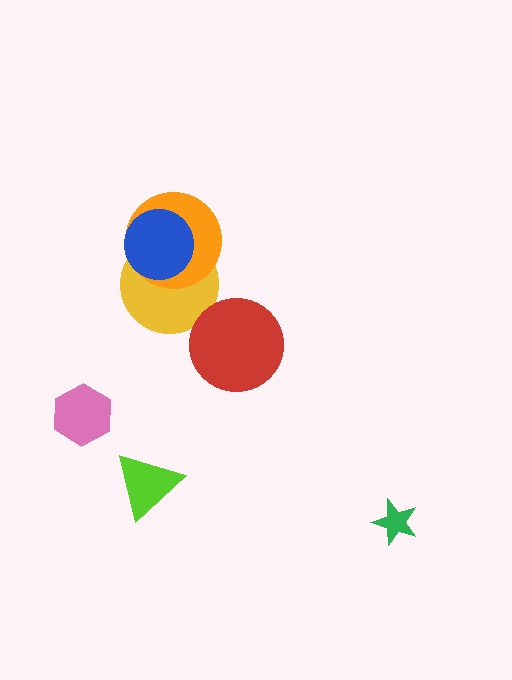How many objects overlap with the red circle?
0 objects overlap with the red circle.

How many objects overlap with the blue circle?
2 objects overlap with the blue circle.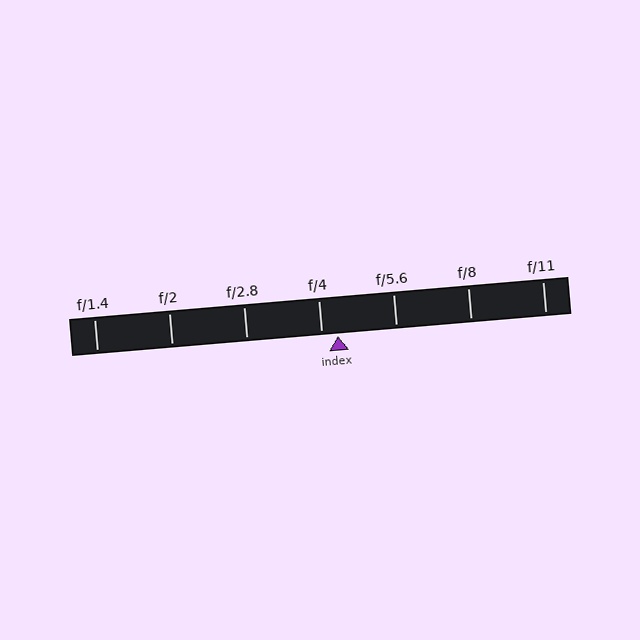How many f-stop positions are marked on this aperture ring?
There are 7 f-stop positions marked.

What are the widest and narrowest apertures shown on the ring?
The widest aperture shown is f/1.4 and the narrowest is f/11.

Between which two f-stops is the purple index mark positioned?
The index mark is between f/4 and f/5.6.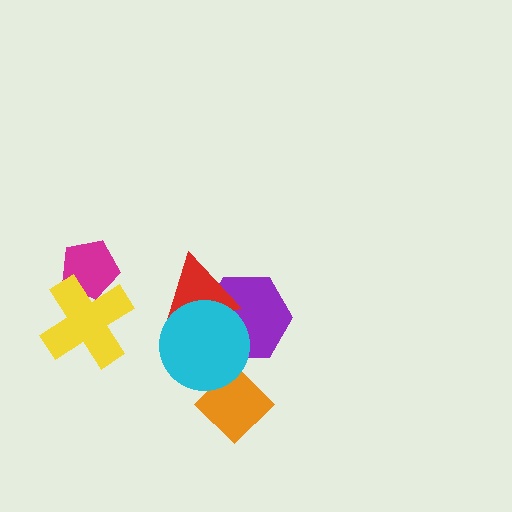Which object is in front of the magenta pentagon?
The yellow cross is in front of the magenta pentagon.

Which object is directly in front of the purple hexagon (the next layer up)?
The red triangle is directly in front of the purple hexagon.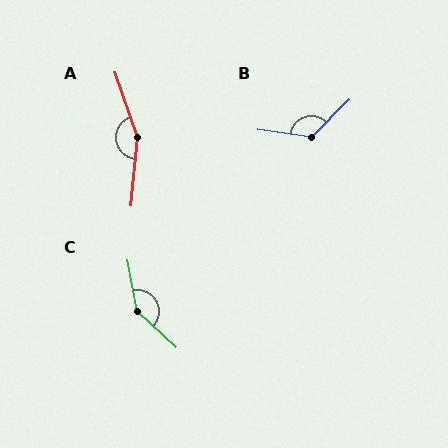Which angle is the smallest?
B, at approximately 127 degrees.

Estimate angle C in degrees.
Approximately 142 degrees.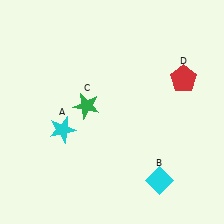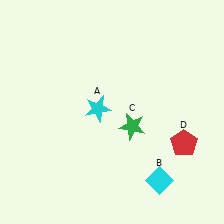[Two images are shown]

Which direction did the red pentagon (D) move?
The red pentagon (D) moved down.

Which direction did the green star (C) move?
The green star (C) moved right.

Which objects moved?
The objects that moved are: the cyan star (A), the green star (C), the red pentagon (D).